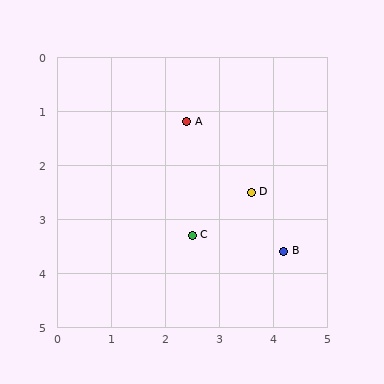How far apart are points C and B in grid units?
Points C and B are about 1.7 grid units apart.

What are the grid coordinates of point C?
Point C is at approximately (2.5, 3.3).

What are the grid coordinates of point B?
Point B is at approximately (4.2, 3.6).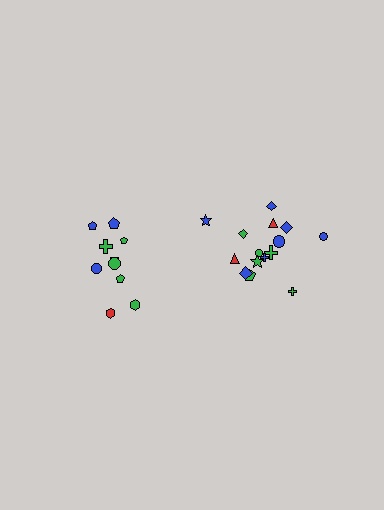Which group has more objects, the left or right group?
The right group.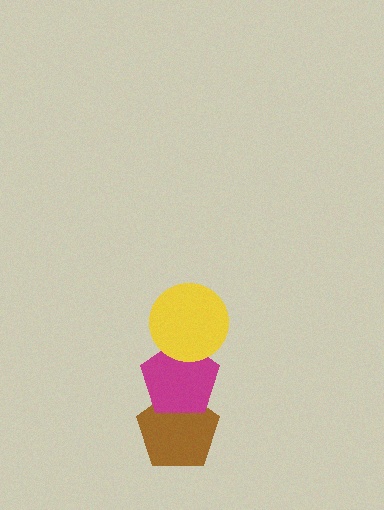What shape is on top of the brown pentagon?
The magenta pentagon is on top of the brown pentagon.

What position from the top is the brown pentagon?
The brown pentagon is 3rd from the top.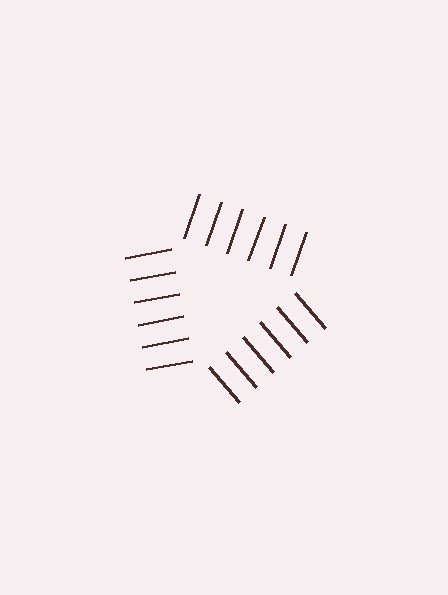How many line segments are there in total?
18 — 6 along each of the 3 edges.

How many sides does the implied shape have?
3 sides — the line-ends trace a triangle.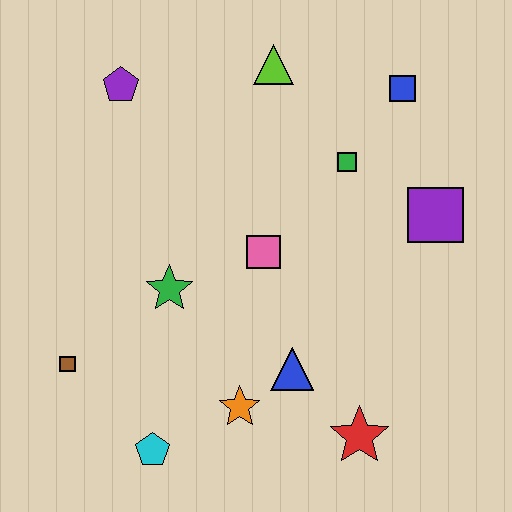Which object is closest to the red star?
The blue triangle is closest to the red star.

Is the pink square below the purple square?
Yes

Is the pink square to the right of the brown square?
Yes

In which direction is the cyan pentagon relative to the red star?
The cyan pentagon is to the left of the red star.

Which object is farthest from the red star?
The purple pentagon is farthest from the red star.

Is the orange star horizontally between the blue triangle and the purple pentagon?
Yes